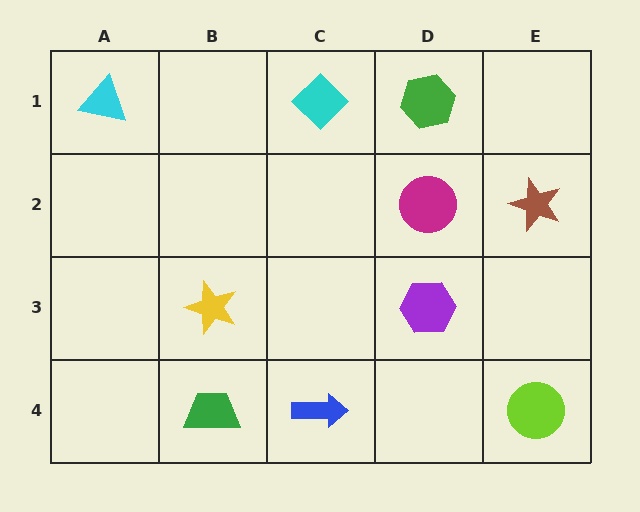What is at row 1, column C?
A cyan diamond.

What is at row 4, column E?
A lime circle.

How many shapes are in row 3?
2 shapes.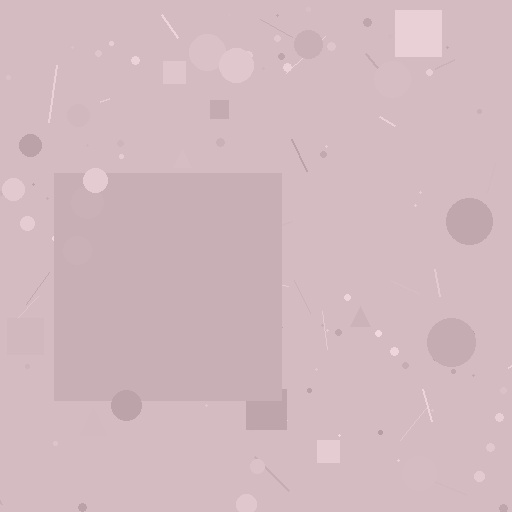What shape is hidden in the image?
A square is hidden in the image.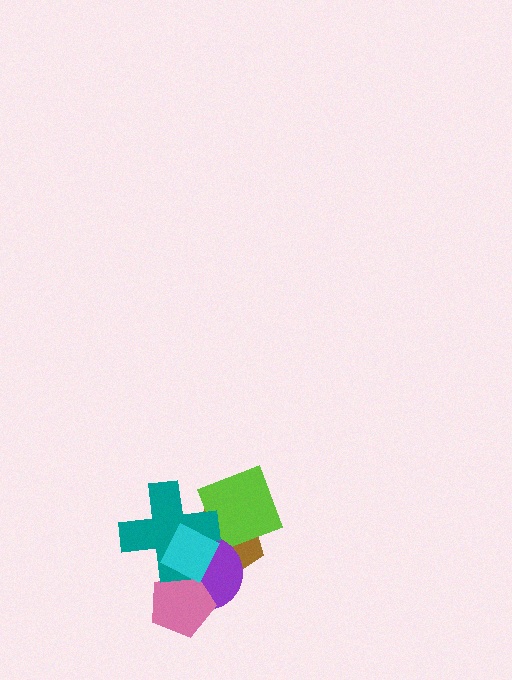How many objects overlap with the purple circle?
4 objects overlap with the purple circle.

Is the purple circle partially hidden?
Yes, it is partially covered by another shape.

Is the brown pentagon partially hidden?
Yes, it is partially covered by another shape.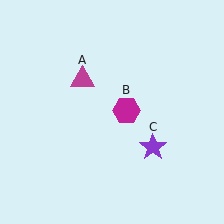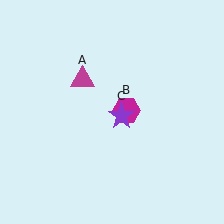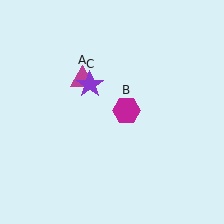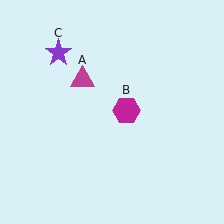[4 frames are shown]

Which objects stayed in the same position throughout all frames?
Magenta triangle (object A) and magenta hexagon (object B) remained stationary.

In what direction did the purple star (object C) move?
The purple star (object C) moved up and to the left.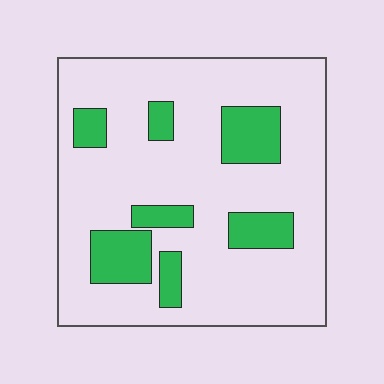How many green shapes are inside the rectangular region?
7.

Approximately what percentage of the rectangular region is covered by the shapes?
Approximately 20%.